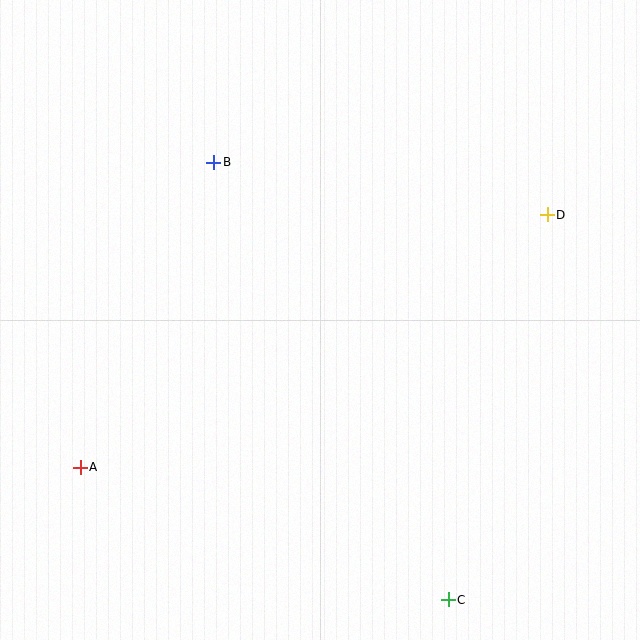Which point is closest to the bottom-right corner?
Point C is closest to the bottom-right corner.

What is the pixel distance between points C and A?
The distance between C and A is 391 pixels.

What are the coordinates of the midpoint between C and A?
The midpoint between C and A is at (264, 534).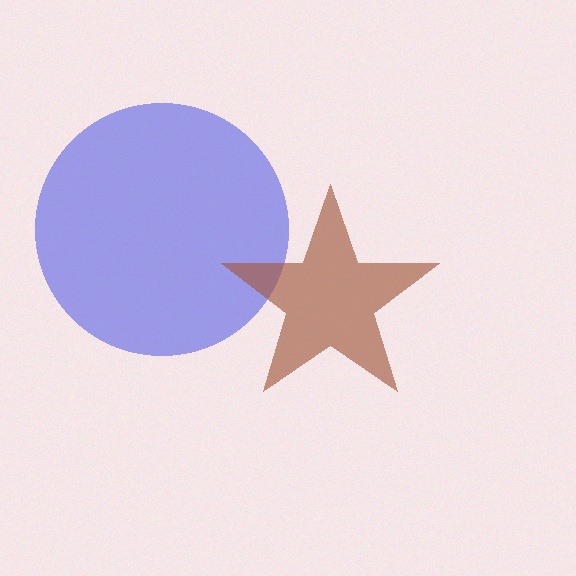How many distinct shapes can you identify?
There are 2 distinct shapes: a blue circle, a brown star.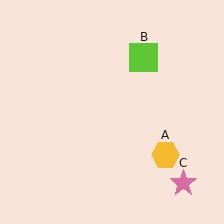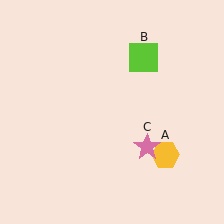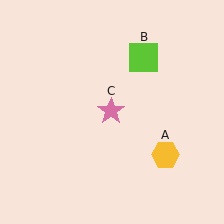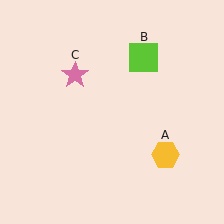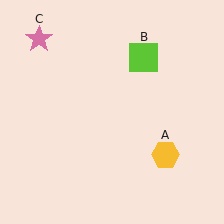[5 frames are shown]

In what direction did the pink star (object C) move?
The pink star (object C) moved up and to the left.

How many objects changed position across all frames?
1 object changed position: pink star (object C).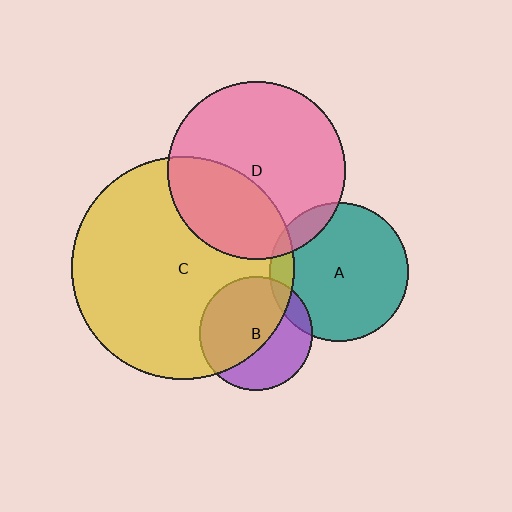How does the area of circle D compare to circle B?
Approximately 2.5 times.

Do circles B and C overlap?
Yes.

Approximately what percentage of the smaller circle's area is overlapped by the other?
Approximately 60%.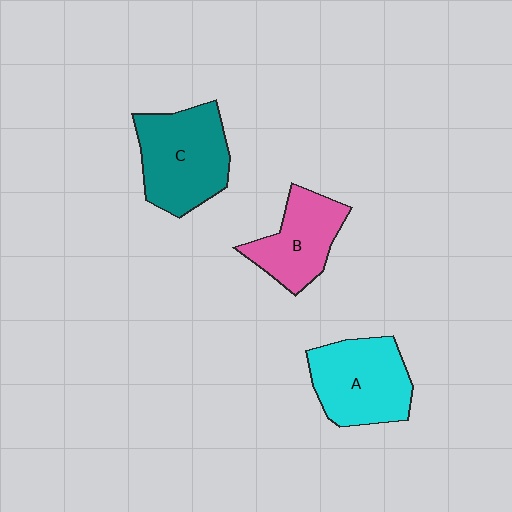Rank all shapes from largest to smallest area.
From largest to smallest: C (teal), A (cyan), B (pink).